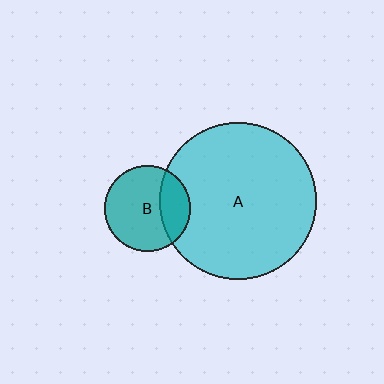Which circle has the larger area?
Circle A (cyan).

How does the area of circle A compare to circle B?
Approximately 3.3 times.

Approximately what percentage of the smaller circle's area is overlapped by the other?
Approximately 25%.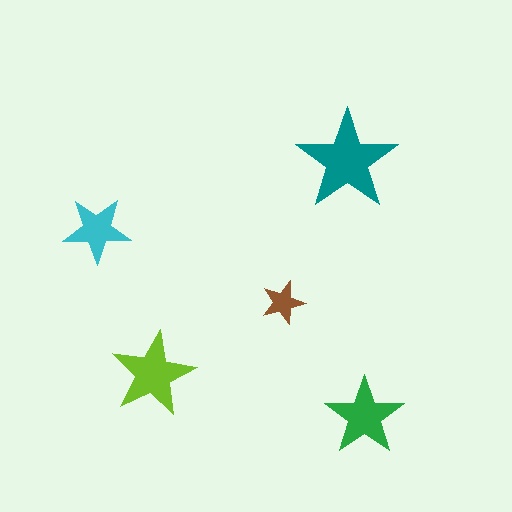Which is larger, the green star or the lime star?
The lime one.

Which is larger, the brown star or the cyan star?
The cyan one.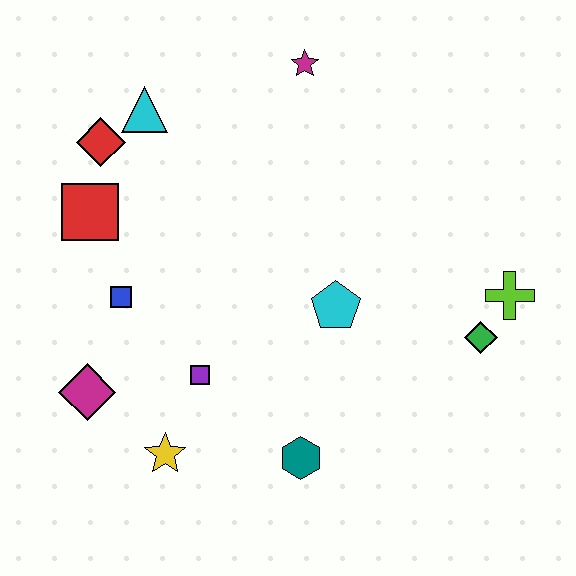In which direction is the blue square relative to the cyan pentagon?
The blue square is to the left of the cyan pentagon.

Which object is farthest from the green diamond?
The red diamond is farthest from the green diamond.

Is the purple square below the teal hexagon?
No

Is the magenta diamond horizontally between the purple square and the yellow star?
No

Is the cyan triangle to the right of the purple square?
No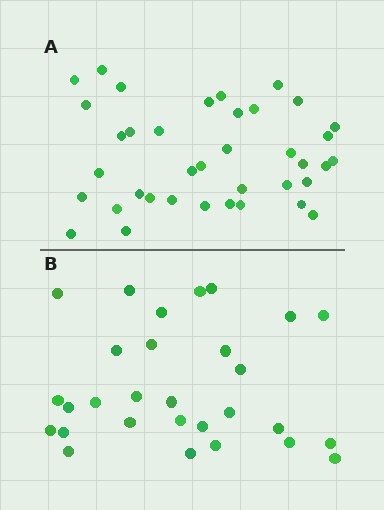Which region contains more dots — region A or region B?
Region A (the top region) has more dots.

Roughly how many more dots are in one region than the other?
Region A has roughly 8 or so more dots than region B.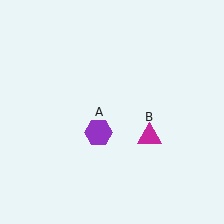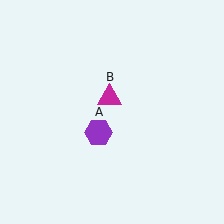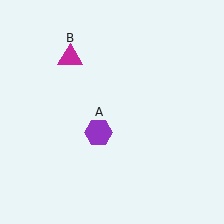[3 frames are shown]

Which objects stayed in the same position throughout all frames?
Purple hexagon (object A) remained stationary.